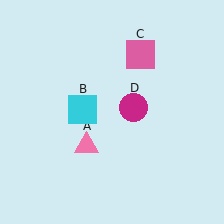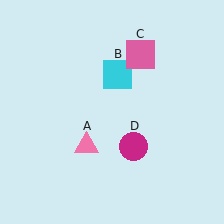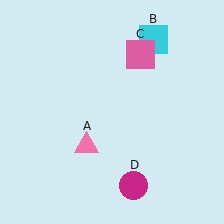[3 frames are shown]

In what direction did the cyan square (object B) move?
The cyan square (object B) moved up and to the right.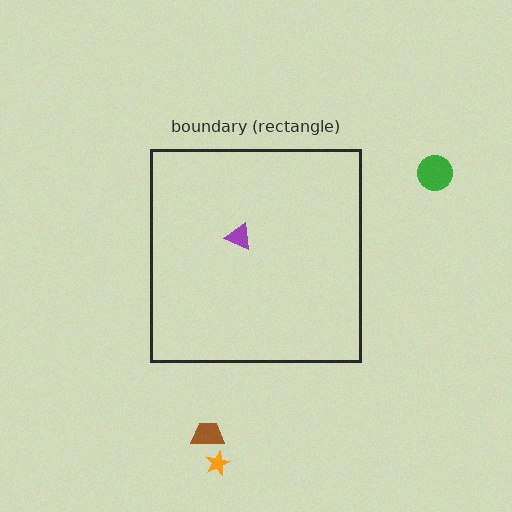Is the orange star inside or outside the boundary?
Outside.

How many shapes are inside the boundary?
1 inside, 3 outside.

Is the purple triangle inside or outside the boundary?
Inside.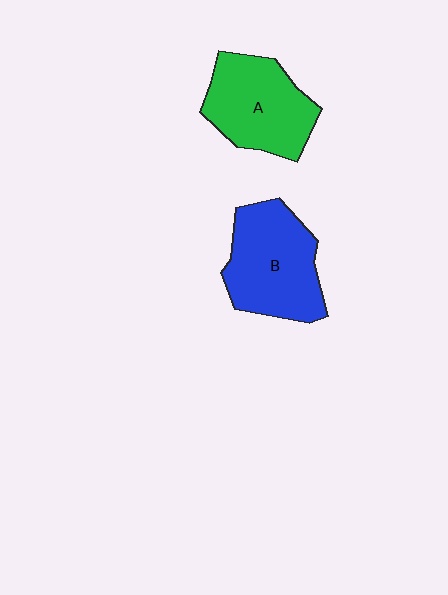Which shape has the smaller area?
Shape A (green).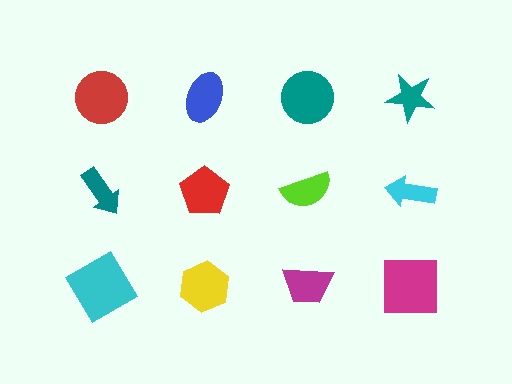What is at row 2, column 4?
A cyan arrow.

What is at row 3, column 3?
A magenta trapezoid.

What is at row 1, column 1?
A red circle.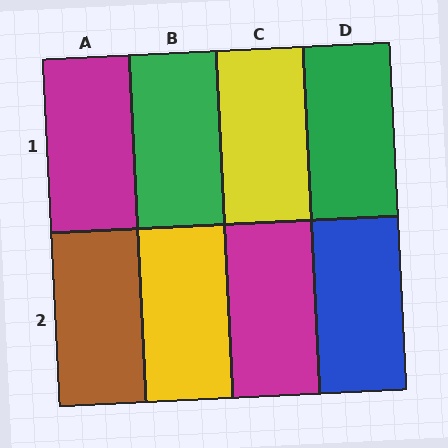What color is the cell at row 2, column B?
Yellow.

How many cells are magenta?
2 cells are magenta.